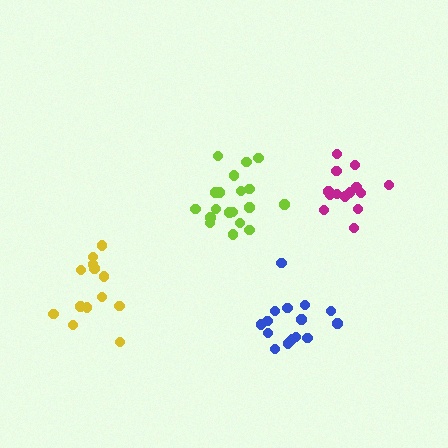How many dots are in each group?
Group 1: 15 dots, Group 2: 19 dots, Group 3: 13 dots, Group 4: 14 dots (61 total).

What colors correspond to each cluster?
The clusters are colored: blue, lime, yellow, magenta.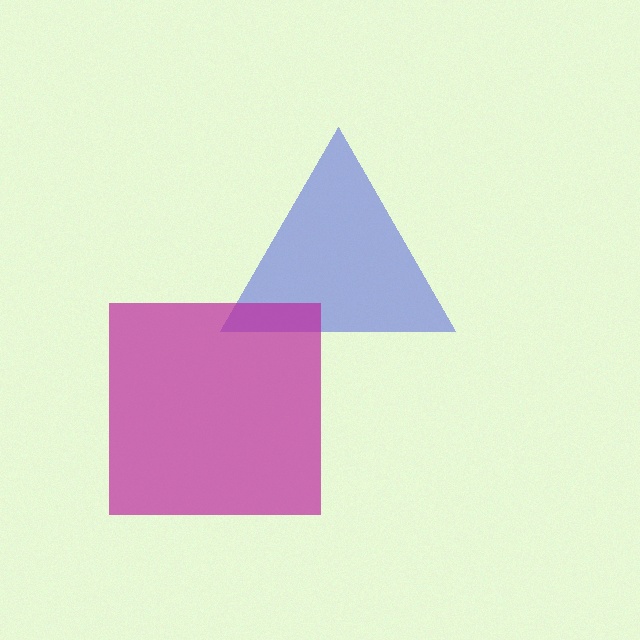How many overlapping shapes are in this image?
There are 2 overlapping shapes in the image.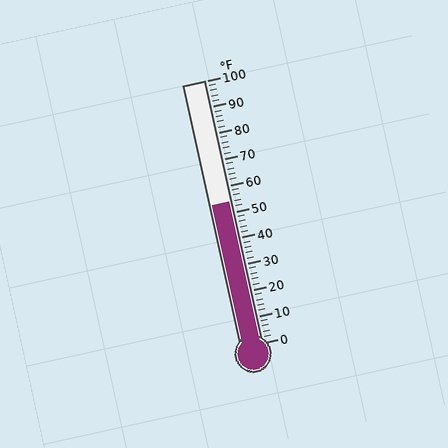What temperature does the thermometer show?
The thermometer shows approximately 54°F.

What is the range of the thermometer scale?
The thermometer scale ranges from 0°F to 100°F.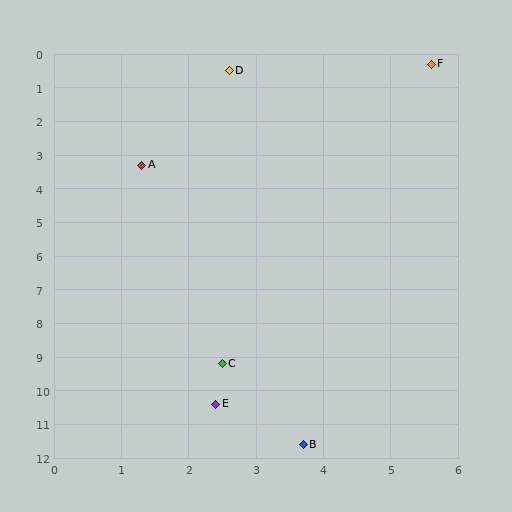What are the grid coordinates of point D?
Point D is at approximately (2.6, 0.5).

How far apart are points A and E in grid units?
Points A and E are about 7.2 grid units apart.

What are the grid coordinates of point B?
Point B is at approximately (3.7, 11.6).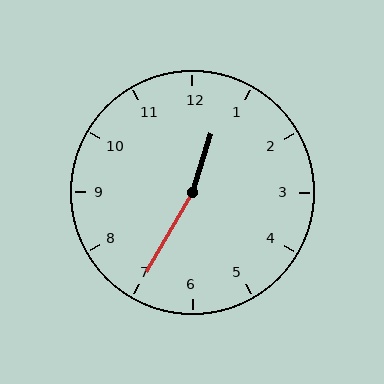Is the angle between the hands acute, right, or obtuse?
It is obtuse.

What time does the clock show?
12:35.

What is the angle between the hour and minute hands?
Approximately 168 degrees.